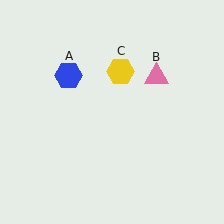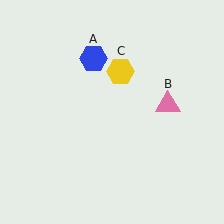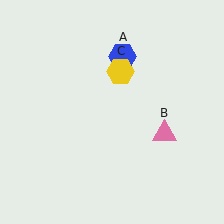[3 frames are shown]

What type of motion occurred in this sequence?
The blue hexagon (object A), pink triangle (object B) rotated clockwise around the center of the scene.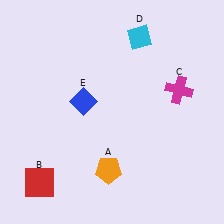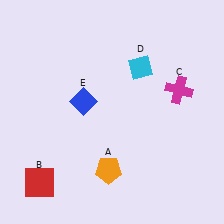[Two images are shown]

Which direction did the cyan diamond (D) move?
The cyan diamond (D) moved down.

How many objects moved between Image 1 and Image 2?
1 object moved between the two images.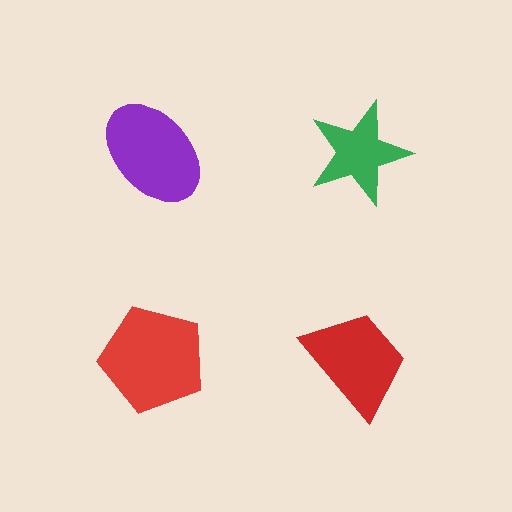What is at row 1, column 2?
A green star.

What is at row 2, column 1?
A red pentagon.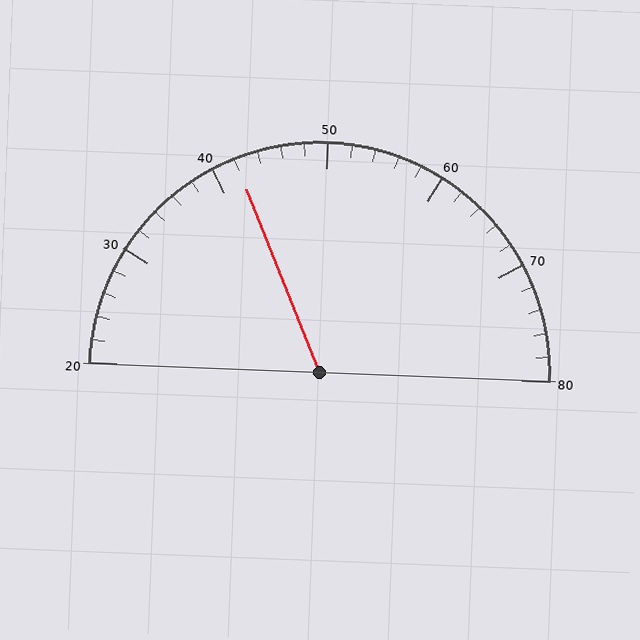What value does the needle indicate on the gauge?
The needle indicates approximately 42.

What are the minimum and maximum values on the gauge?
The gauge ranges from 20 to 80.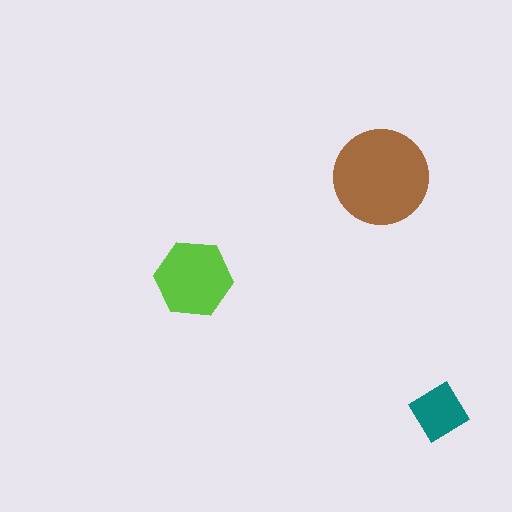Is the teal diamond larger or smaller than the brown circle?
Smaller.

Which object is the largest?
The brown circle.